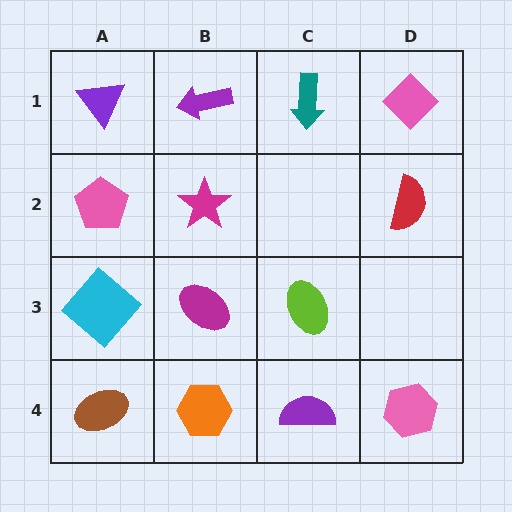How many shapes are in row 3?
3 shapes.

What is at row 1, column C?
A teal arrow.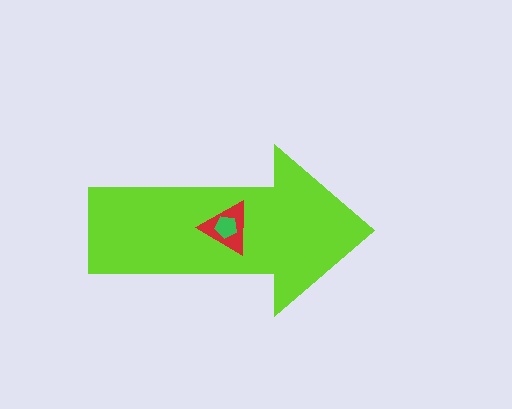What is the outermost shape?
The lime arrow.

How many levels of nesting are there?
3.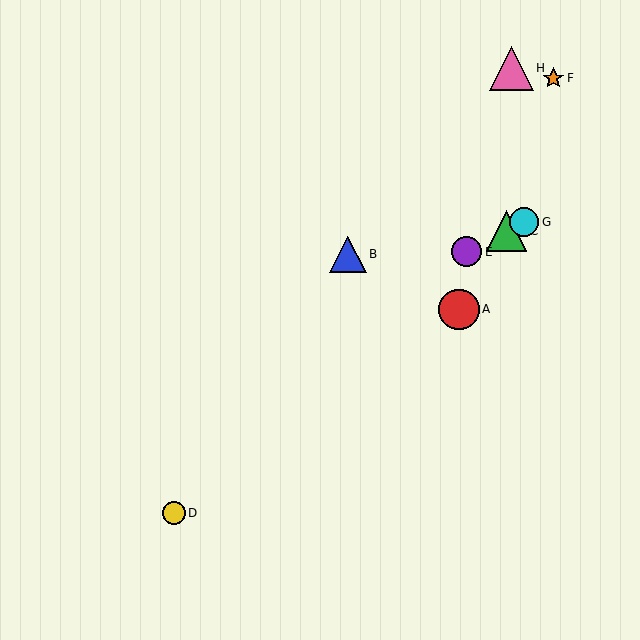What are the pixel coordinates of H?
Object H is at (511, 69).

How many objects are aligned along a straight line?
3 objects (C, E, G) are aligned along a straight line.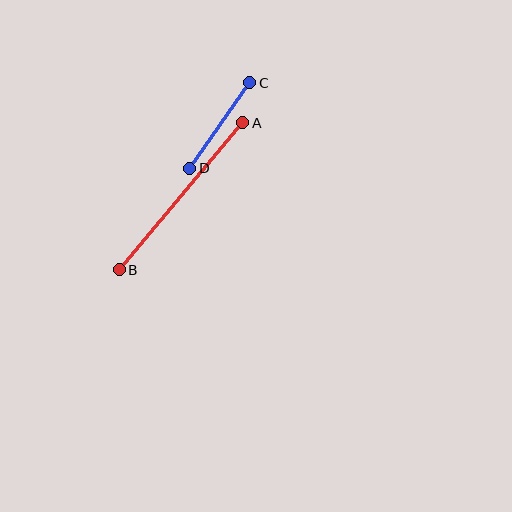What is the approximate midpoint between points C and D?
The midpoint is at approximately (220, 126) pixels.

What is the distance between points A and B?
The distance is approximately 192 pixels.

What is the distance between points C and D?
The distance is approximately 104 pixels.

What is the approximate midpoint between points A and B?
The midpoint is at approximately (181, 196) pixels.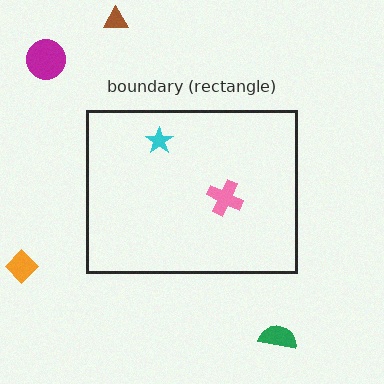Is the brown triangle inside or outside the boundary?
Outside.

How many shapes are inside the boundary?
2 inside, 4 outside.